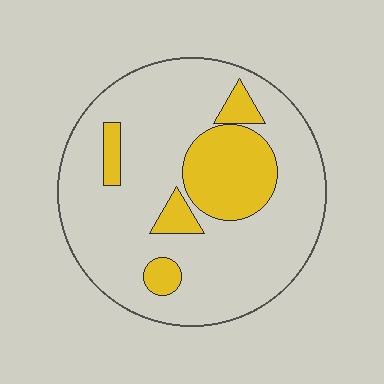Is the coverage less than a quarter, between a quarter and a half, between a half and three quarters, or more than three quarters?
Less than a quarter.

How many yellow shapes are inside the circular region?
5.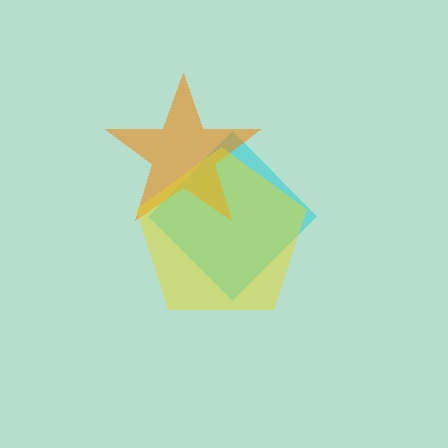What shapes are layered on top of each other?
The layered shapes are: a cyan diamond, an orange star, a yellow pentagon.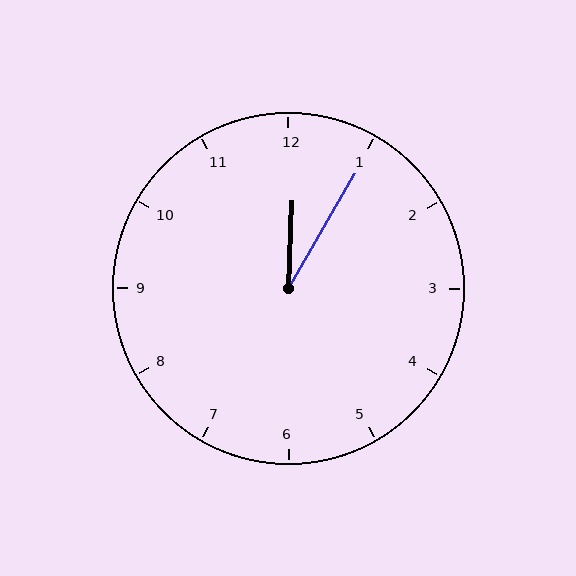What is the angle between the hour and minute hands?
Approximately 28 degrees.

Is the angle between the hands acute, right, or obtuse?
It is acute.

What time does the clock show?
12:05.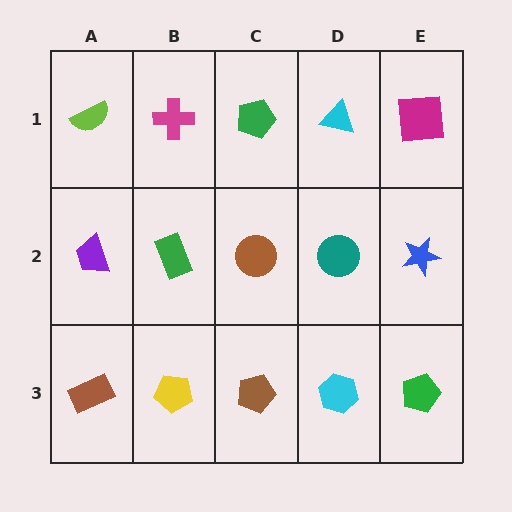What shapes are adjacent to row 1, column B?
A green rectangle (row 2, column B), a lime semicircle (row 1, column A), a green pentagon (row 1, column C).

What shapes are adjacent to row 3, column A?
A purple trapezoid (row 2, column A), a yellow pentagon (row 3, column B).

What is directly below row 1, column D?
A teal circle.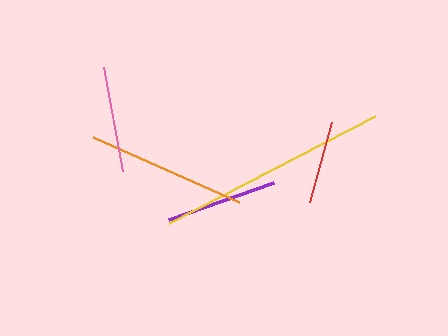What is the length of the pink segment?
The pink segment is approximately 107 pixels long.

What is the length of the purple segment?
The purple segment is approximately 110 pixels long.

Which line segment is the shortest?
The red line is the shortest at approximately 82 pixels.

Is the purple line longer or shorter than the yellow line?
The yellow line is longer than the purple line.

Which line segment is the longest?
The yellow line is the longest at approximately 232 pixels.